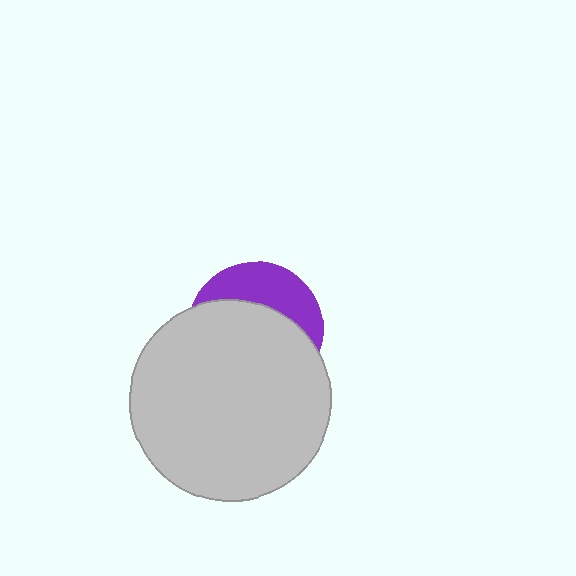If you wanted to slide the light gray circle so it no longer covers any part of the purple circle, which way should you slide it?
Slide it down — that is the most direct way to separate the two shapes.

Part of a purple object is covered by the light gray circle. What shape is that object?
It is a circle.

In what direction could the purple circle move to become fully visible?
The purple circle could move up. That would shift it out from behind the light gray circle entirely.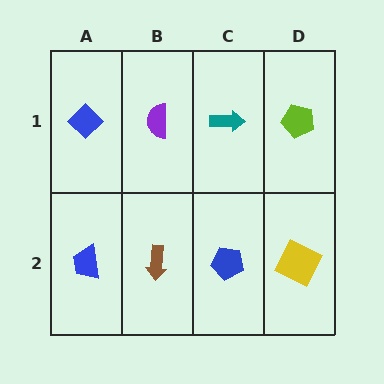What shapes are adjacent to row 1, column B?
A brown arrow (row 2, column B), a blue diamond (row 1, column A), a teal arrow (row 1, column C).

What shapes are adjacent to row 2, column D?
A lime pentagon (row 1, column D), a blue pentagon (row 2, column C).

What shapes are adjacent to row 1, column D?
A yellow square (row 2, column D), a teal arrow (row 1, column C).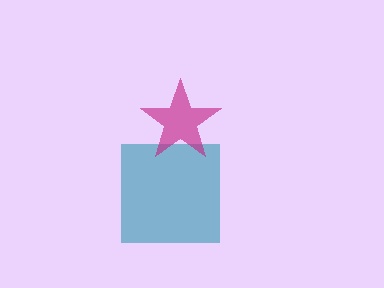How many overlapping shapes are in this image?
There are 2 overlapping shapes in the image.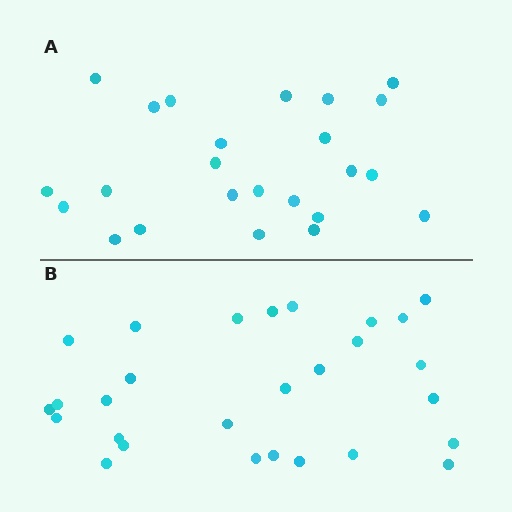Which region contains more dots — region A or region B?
Region B (the bottom region) has more dots.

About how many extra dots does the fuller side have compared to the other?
Region B has about 4 more dots than region A.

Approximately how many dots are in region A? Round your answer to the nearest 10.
About 20 dots. (The exact count is 24, which rounds to 20.)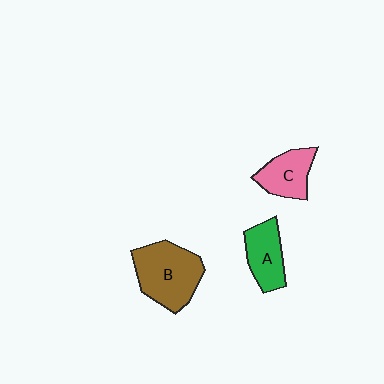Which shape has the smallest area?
Shape C (pink).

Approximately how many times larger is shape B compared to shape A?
Approximately 1.6 times.